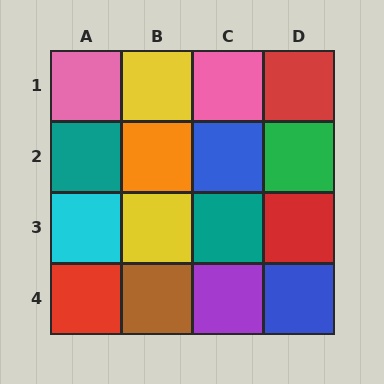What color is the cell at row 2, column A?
Teal.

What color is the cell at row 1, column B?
Yellow.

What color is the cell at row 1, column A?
Pink.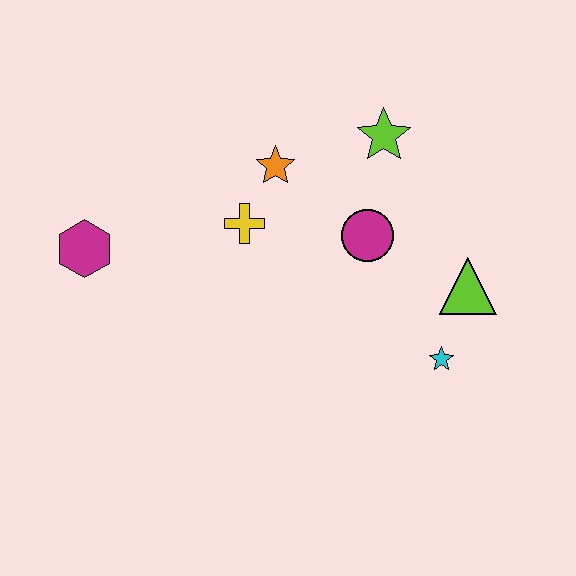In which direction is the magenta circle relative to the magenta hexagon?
The magenta circle is to the right of the magenta hexagon.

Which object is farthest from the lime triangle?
The magenta hexagon is farthest from the lime triangle.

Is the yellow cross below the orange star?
Yes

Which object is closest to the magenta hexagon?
The yellow cross is closest to the magenta hexagon.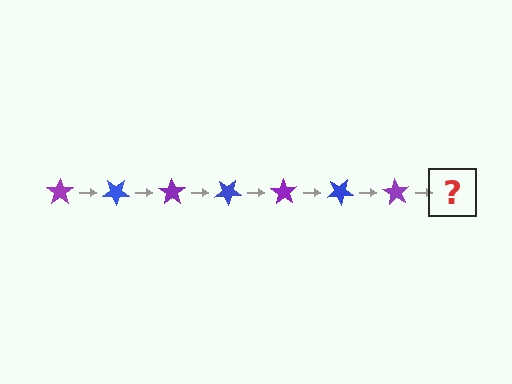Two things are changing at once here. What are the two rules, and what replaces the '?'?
The two rules are that it rotates 35 degrees each step and the color cycles through purple and blue. The '?' should be a blue star, rotated 245 degrees from the start.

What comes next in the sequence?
The next element should be a blue star, rotated 245 degrees from the start.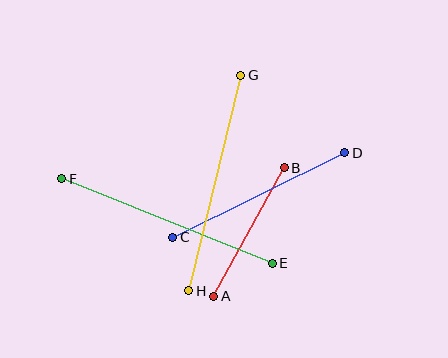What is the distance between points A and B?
The distance is approximately 147 pixels.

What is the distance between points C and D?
The distance is approximately 191 pixels.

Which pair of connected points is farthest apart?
Points E and F are farthest apart.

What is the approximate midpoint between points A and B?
The midpoint is at approximately (249, 232) pixels.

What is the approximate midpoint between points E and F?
The midpoint is at approximately (167, 221) pixels.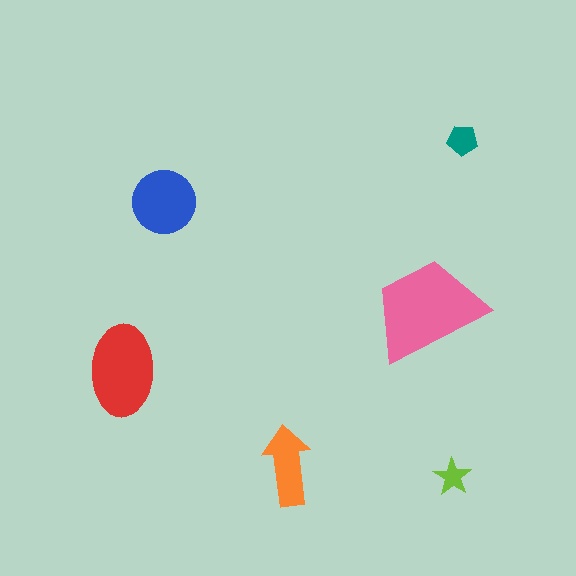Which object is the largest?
The pink trapezoid.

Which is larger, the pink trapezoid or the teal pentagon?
The pink trapezoid.